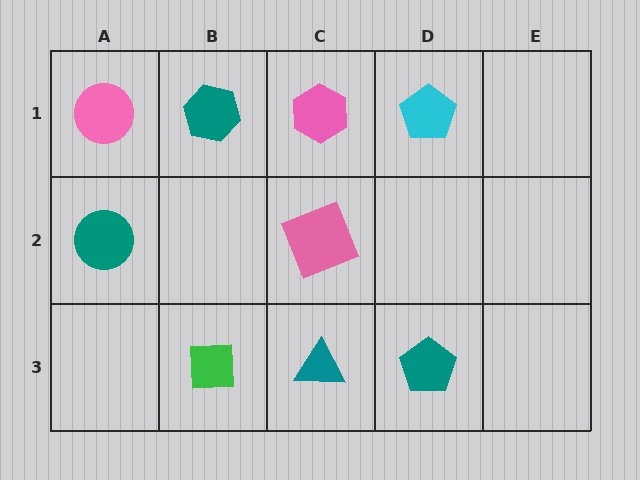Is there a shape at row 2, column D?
No, that cell is empty.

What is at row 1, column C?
A pink hexagon.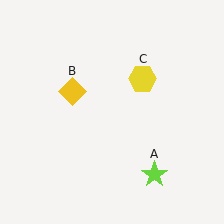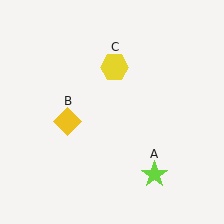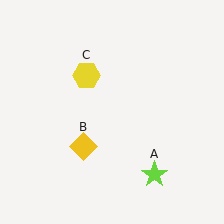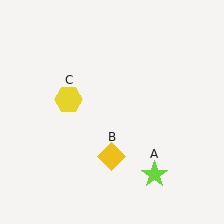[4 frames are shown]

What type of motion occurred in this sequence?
The yellow diamond (object B), yellow hexagon (object C) rotated counterclockwise around the center of the scene.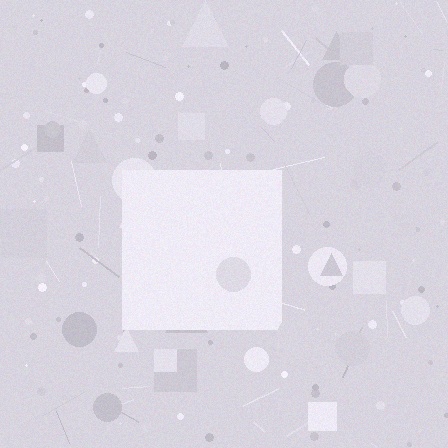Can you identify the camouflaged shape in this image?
The camouflaged shape is a square.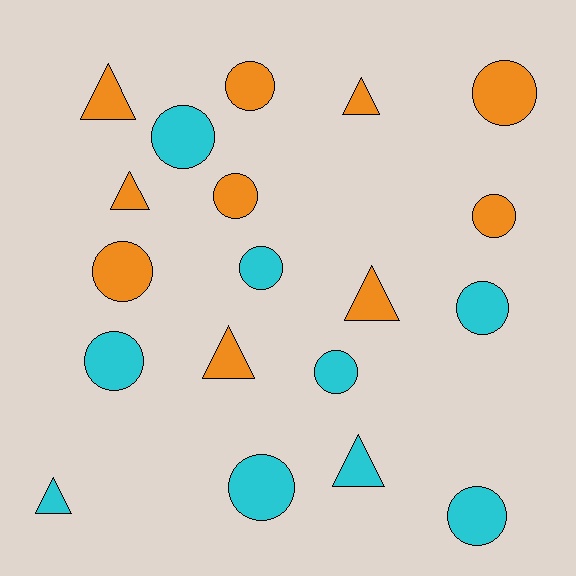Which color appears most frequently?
Orange, with 10 objects.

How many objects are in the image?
There are 19 objects.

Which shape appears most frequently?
Circle, with 12 objects.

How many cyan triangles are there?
There are 2 cyan triangles.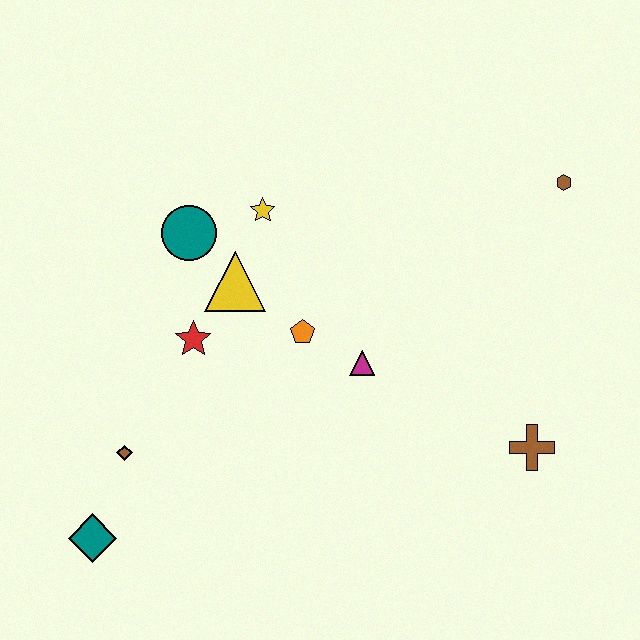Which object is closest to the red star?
The yellow triangle is closest to the red star.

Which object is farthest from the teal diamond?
The brown hexagon is farthest from the teal diamond.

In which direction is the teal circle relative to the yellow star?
The teal circle is to the left of the yellow star.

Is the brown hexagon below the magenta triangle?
No